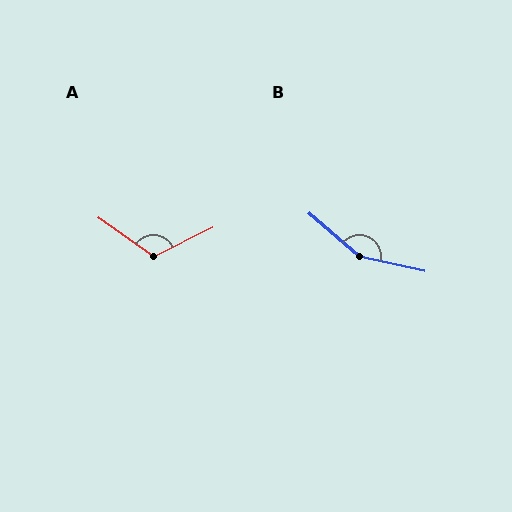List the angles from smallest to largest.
A (118°), B (152°).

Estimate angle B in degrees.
Approximately 152 degrees.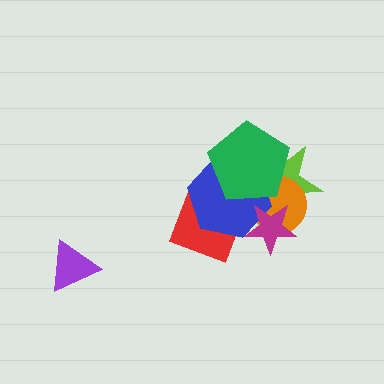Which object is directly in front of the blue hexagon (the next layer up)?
The green pentagon is directly in front of the blue hexagon.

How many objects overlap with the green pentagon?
3 objects overlap with the green pentagon.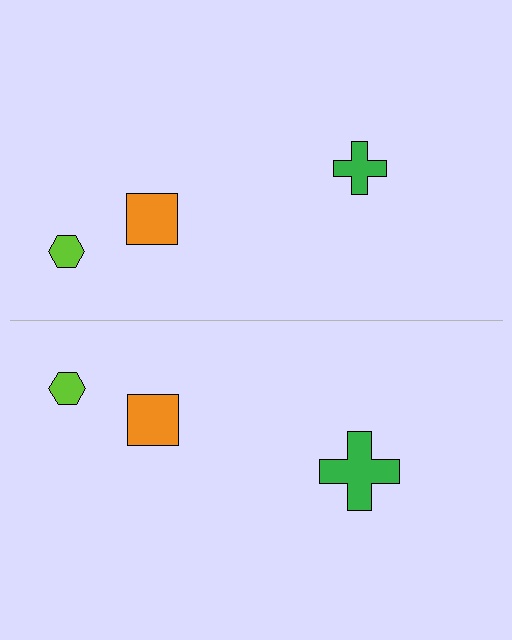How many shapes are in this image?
There are 6 shapes in this image.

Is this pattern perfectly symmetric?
No, the pattern is not perfectly symmetric. The green cross on the bottom side has a different size than its mirror counterpart.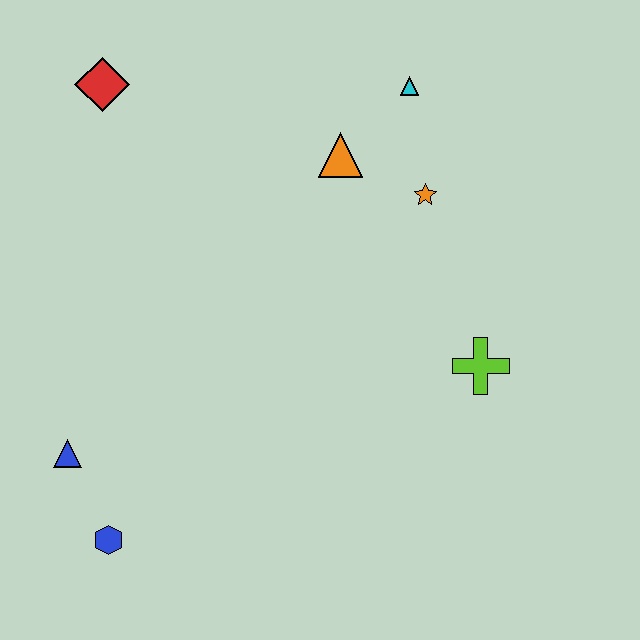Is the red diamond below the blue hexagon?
No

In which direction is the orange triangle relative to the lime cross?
The orange triangle is above the lime cross.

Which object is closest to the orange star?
The orange triangle is closest to the orange star.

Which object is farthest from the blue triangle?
The cyan triangle is farthest from the blue triangle.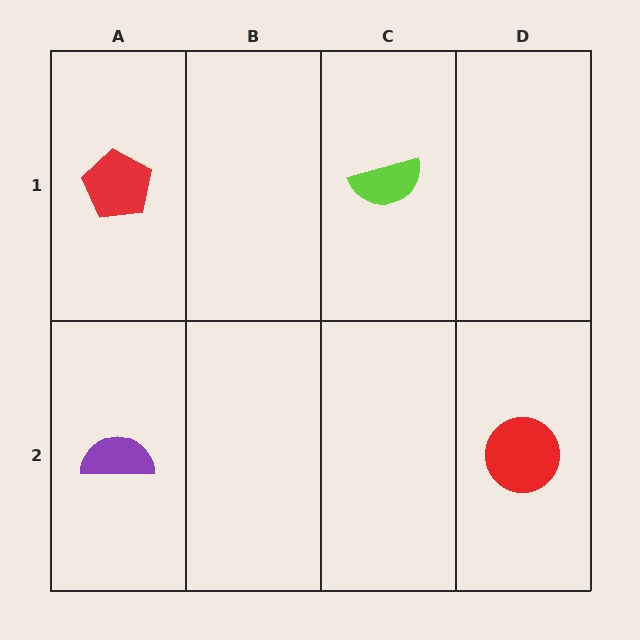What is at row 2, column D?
A red circle.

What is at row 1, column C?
A lime semicircle.